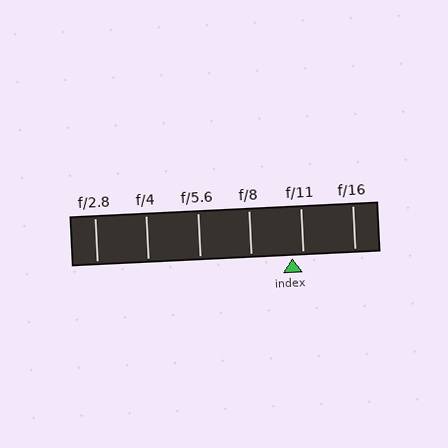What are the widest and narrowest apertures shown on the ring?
The widest aperture shown is f/2.8 and the narrowest is f/16.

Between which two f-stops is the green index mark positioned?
The index mark is between f/8 and f/11.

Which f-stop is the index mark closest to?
The index mark is closest to f/11.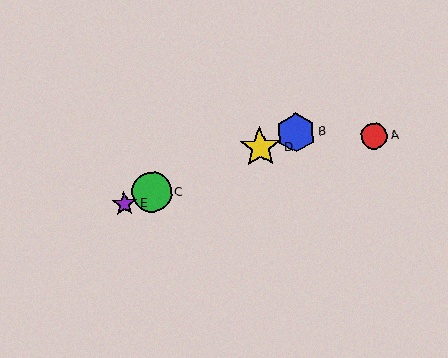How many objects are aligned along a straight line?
4 objects (B, C, D, E) are aligned along a straight line.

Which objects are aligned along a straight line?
Objects B, C, D, E are aligned along a straight line.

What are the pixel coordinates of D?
Object D is at (260, 147).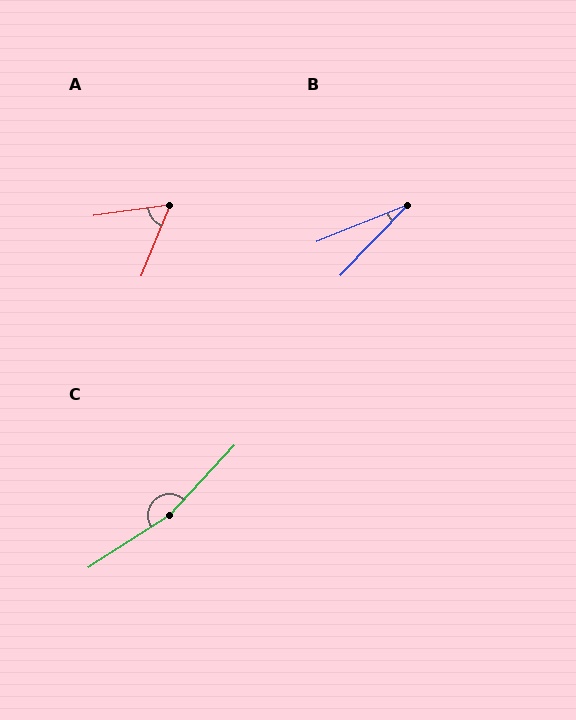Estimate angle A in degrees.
Approximately 60 degrees.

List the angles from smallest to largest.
B (24°), A (60°), C (166°).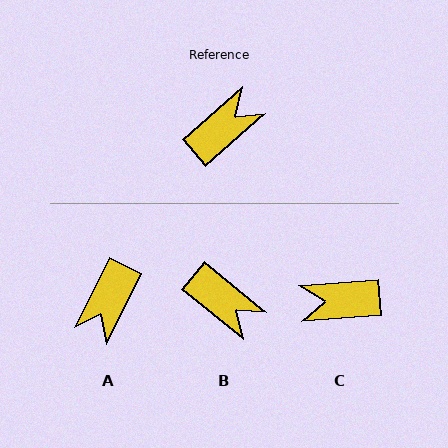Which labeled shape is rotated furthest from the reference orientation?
A, about 158 degrees away.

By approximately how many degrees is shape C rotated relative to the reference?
Approximately 143 degrees counter-clockwise.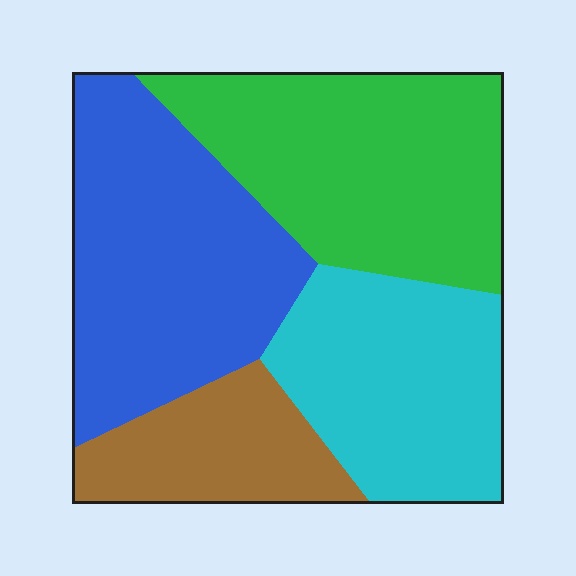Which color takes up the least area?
Brown, at roughly 15%.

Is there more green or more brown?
Green.